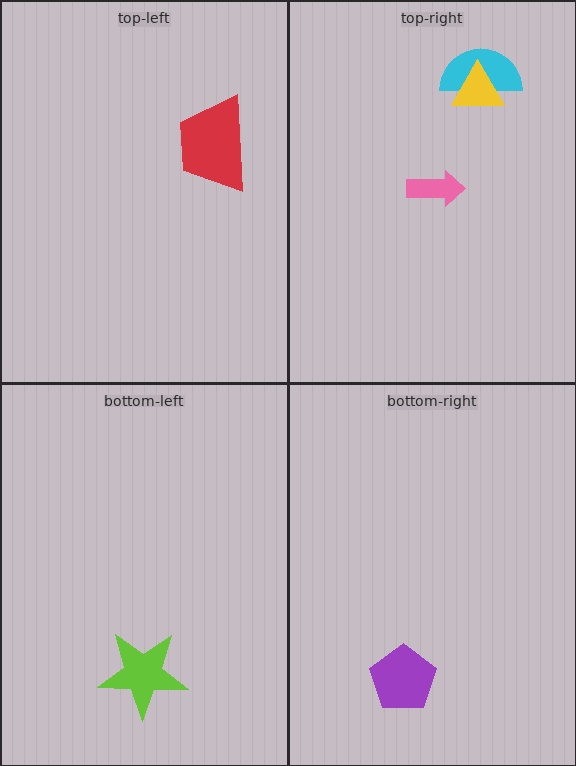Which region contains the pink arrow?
The top-right region.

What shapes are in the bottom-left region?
The lime star.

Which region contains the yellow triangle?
The top-right region.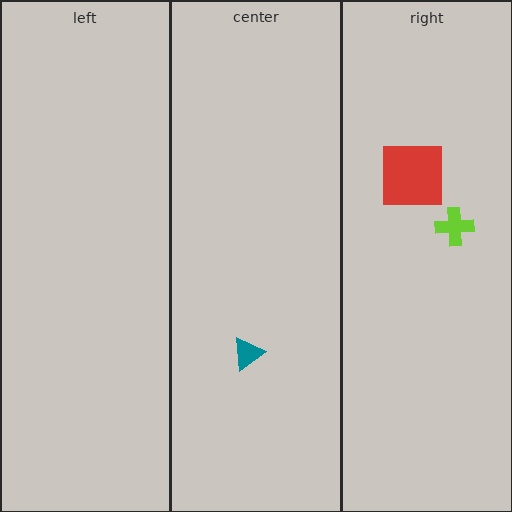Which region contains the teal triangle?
The center region.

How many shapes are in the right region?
2.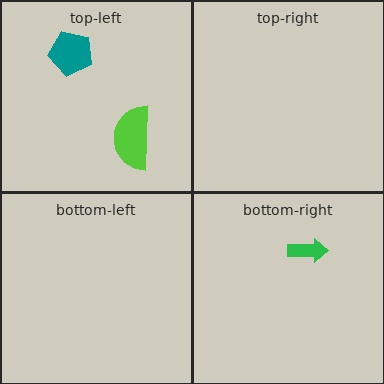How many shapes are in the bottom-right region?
1.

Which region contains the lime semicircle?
The top-left region.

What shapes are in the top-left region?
The lime semicircle, the teal pentagon.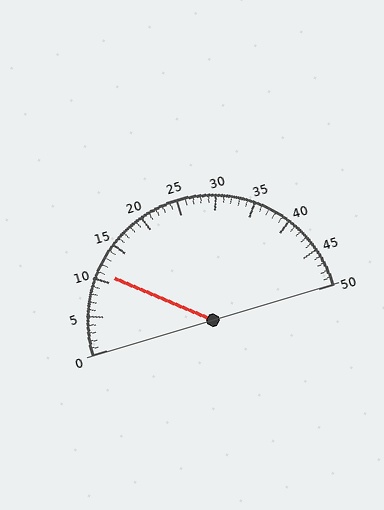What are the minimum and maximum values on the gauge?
The gauge ranges from 0 to 50.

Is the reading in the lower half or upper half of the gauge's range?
The reading is in the lower half of the range (0 to 50).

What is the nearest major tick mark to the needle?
The nearest major tick mark is 10.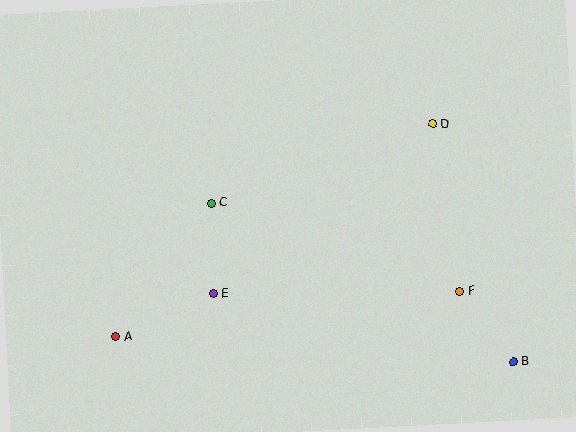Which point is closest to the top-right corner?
Point D is closest to the top-right corner.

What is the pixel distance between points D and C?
The distance between D and C is 235 pixels.